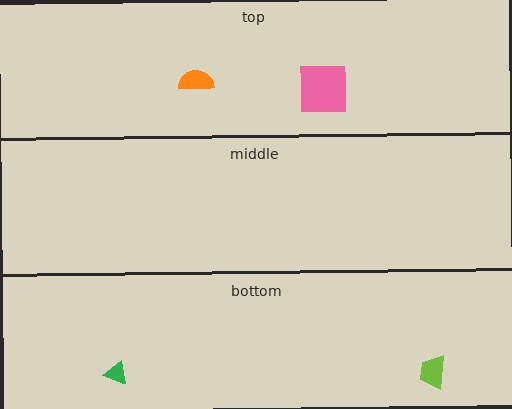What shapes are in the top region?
The orange semicircle, the pink square.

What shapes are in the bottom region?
The green triangle, the lime trapezoid.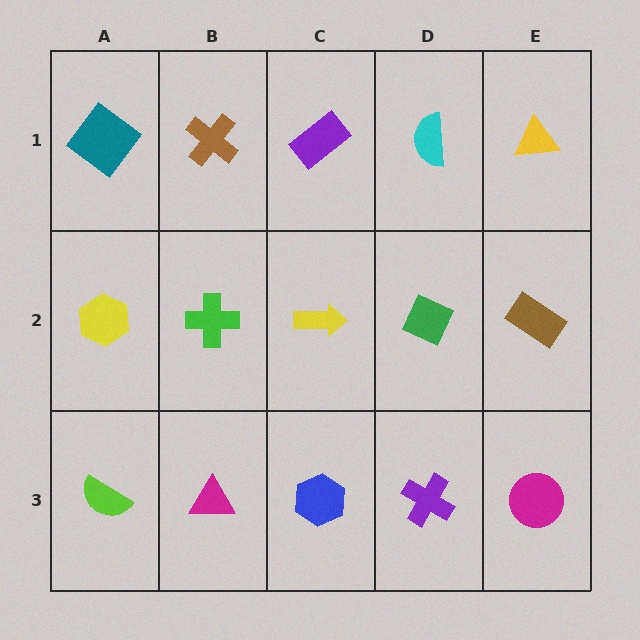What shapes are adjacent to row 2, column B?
A brown cross (row 1, column B), a magenta triangle (row 3, column B), a yellow hexagon (row 2, column A), a yellow arrow (row 2, column C).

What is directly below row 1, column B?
A green cross.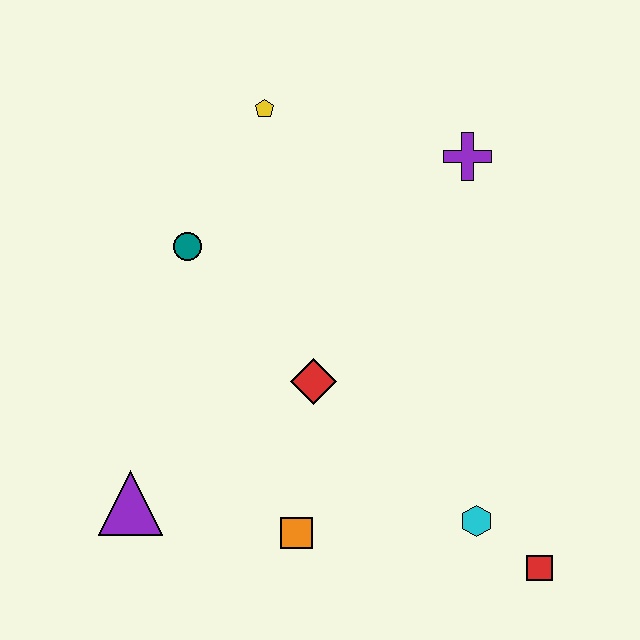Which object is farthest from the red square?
The yellow pentagon is farthest from the red square.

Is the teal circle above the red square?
Yes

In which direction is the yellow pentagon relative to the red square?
The yellow pentagon is above the red square.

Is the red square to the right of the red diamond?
Yes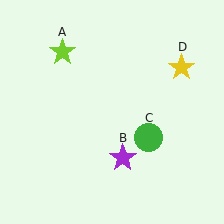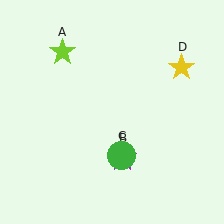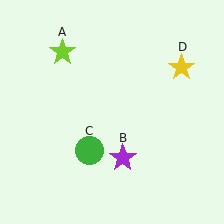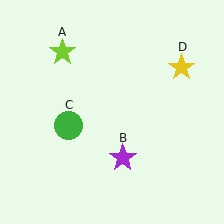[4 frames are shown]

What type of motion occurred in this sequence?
The green circle (object C) rotated clockwise around the center of the scene.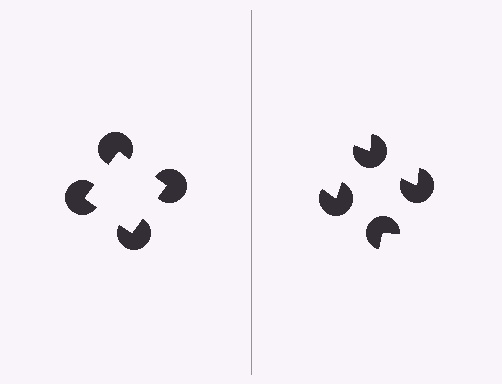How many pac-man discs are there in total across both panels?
8 — 4 on each side.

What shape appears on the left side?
An illusory square.